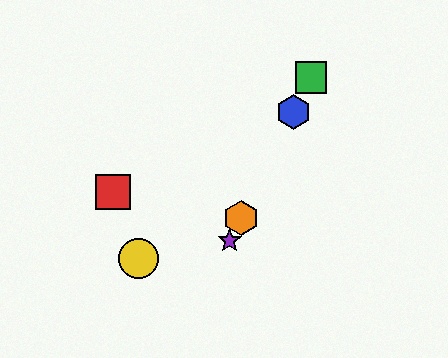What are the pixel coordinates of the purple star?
The purple star is at (230, 241).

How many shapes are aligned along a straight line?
4 shapes (the blue hexagon, the green square, the purple star, the orange hexagon) are aligned along a straight line.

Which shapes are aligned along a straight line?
The blue hexagon, the green square, the purple star, the orange hexagon are aligned along a straight line.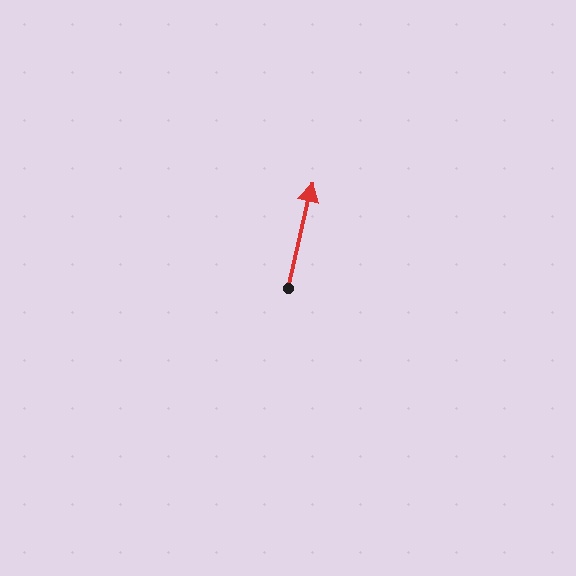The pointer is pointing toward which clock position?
Roughly 12 o'clock.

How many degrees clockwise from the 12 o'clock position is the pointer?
Approximately 13 degrees.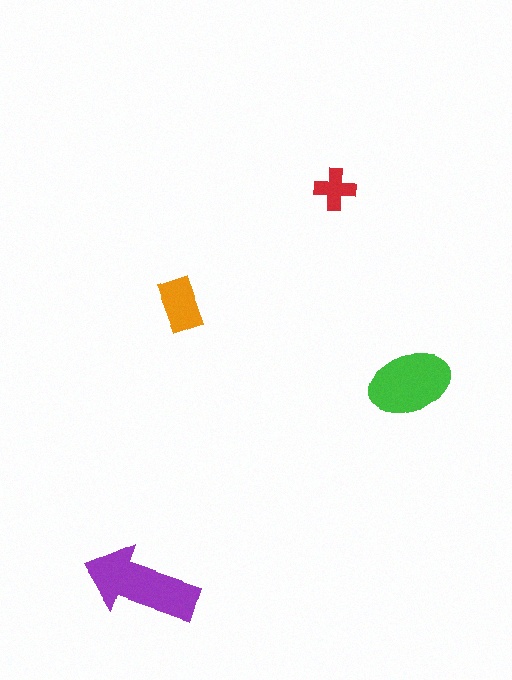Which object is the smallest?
The red cross.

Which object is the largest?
The purple arrow.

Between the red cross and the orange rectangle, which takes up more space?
The orange rectangle.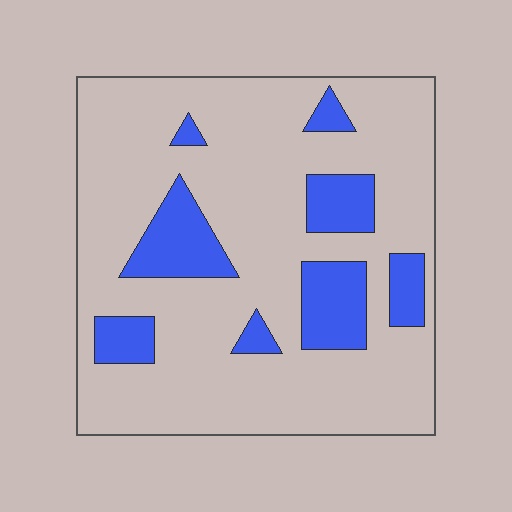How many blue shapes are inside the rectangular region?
8.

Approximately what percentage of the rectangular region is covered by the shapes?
Approximately 20%.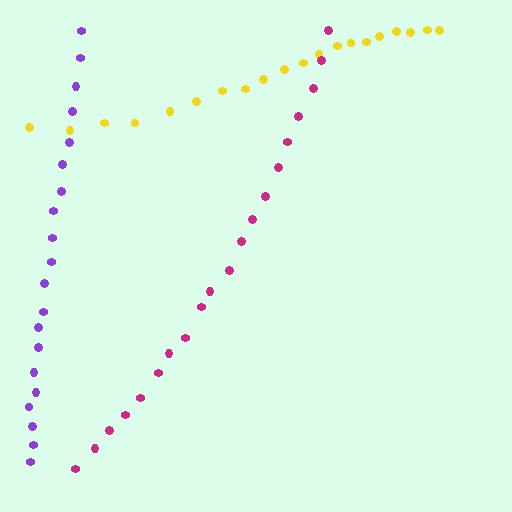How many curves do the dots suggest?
There are 3 distinct paths.